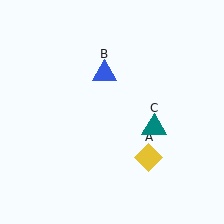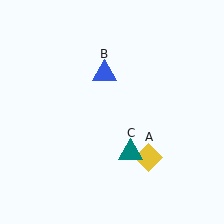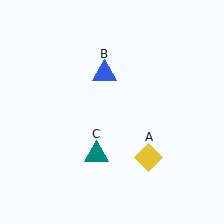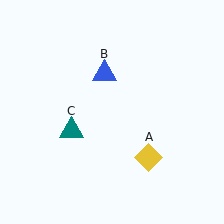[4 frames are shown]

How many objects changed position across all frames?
1 object changed position: teal triangle (object C).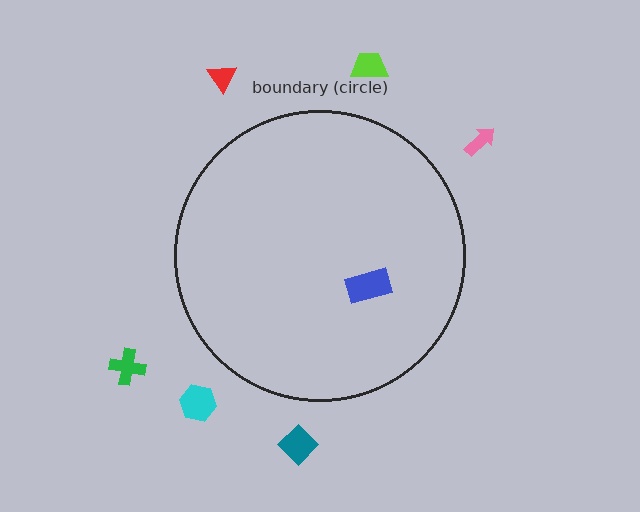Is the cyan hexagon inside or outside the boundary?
Outside.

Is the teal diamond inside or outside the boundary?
Outside.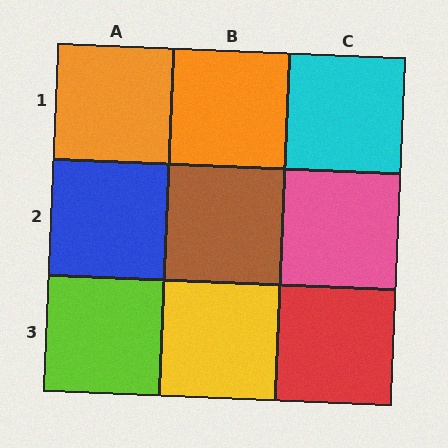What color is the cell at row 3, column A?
Lime.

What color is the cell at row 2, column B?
Brown.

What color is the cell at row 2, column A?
Blue.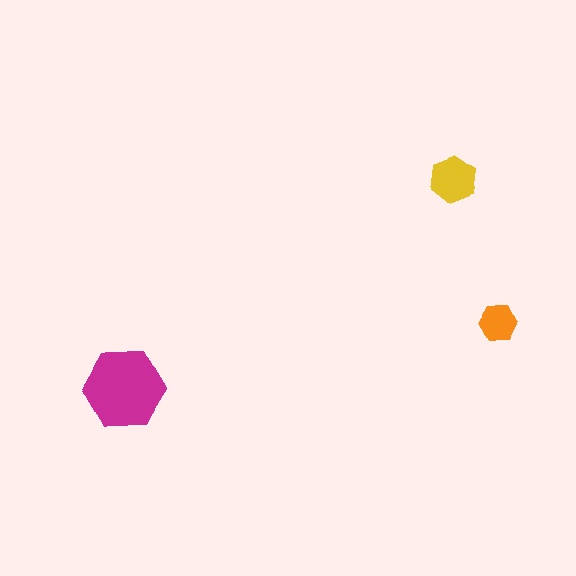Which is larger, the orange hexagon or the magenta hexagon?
The magenta one.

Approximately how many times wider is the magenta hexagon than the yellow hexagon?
About 1.5 times wider.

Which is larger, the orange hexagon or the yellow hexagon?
The yellow one.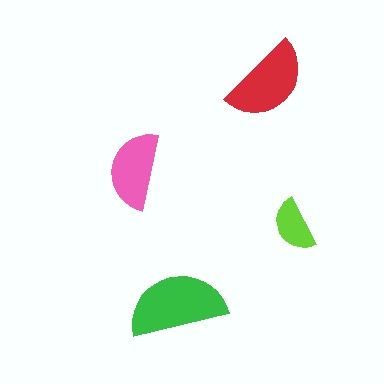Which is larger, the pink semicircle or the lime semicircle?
The pink one.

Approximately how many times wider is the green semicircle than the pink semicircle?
About 1.5 times wider.